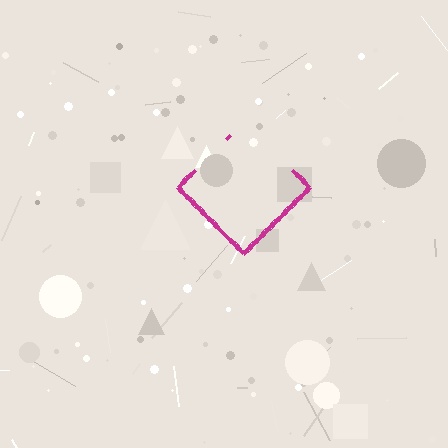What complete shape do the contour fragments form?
The contour fragments form a diamond.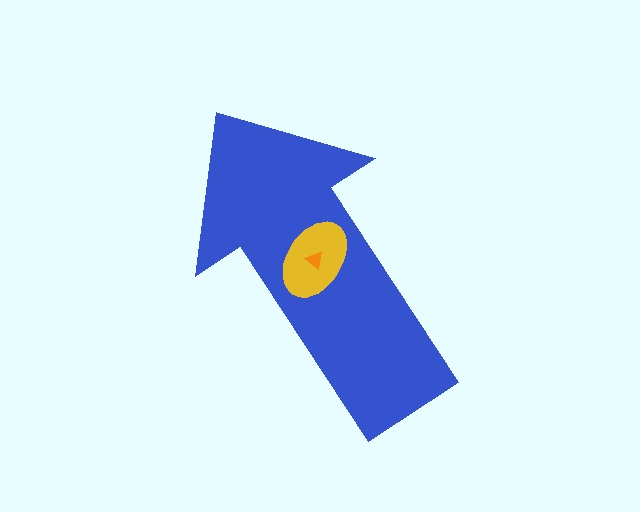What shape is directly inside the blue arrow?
The yellow ellipse.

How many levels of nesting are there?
3.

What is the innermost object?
The orange triangle.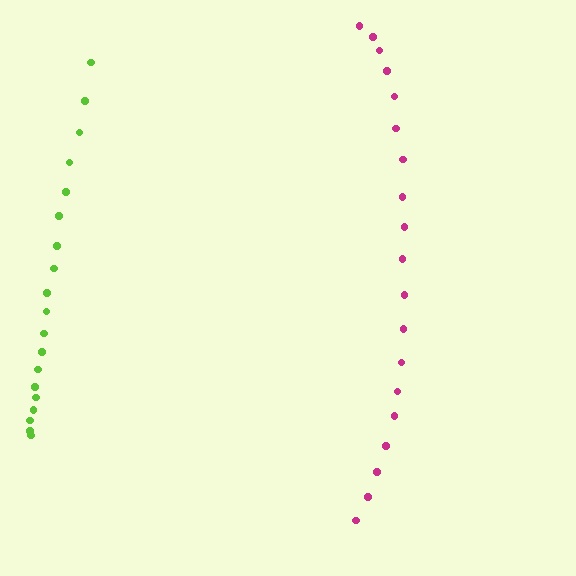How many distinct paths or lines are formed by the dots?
There are 2 distinct paths.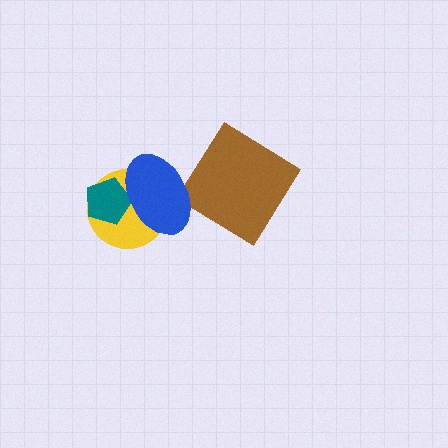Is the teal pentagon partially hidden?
Yes, it is partially covered by another shape.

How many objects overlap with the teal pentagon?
2 objects overlap with the teal pentagon.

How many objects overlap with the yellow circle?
2 objects overlap with the yellow circle.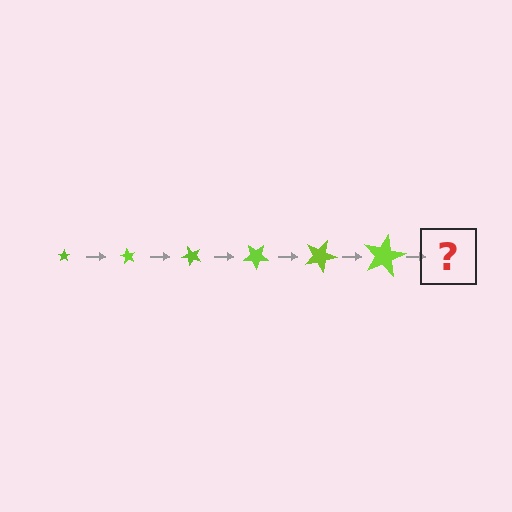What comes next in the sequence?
The next element should be a star, larger than the previous one and rotated 360 degrees from the start.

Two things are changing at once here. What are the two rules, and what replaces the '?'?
The two rules are that the star grows larger each step and it rotates 60 degrees each step. The '?' should be a star, larger than the previous one and rotated 360 degrees from the start.